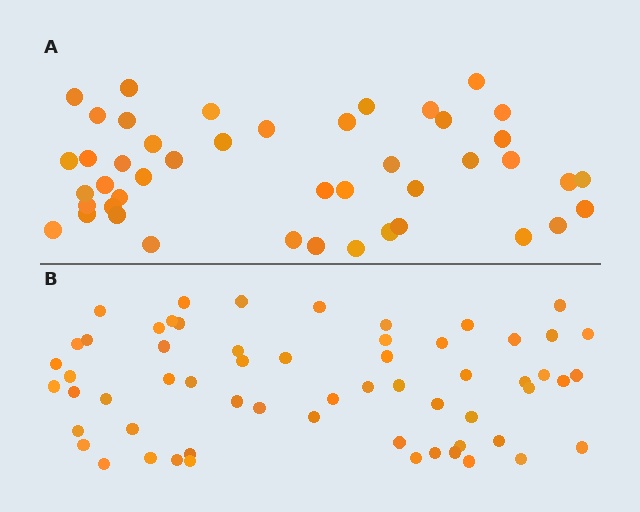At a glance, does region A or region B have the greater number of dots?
Region B (the bottom region) has more dots.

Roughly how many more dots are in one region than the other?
Region B has approximately 15 more dots than region A.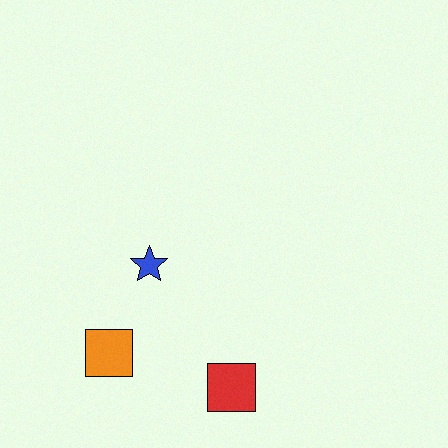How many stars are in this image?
There is 1 star.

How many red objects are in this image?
There is 1 red object.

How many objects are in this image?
There are 3 objects.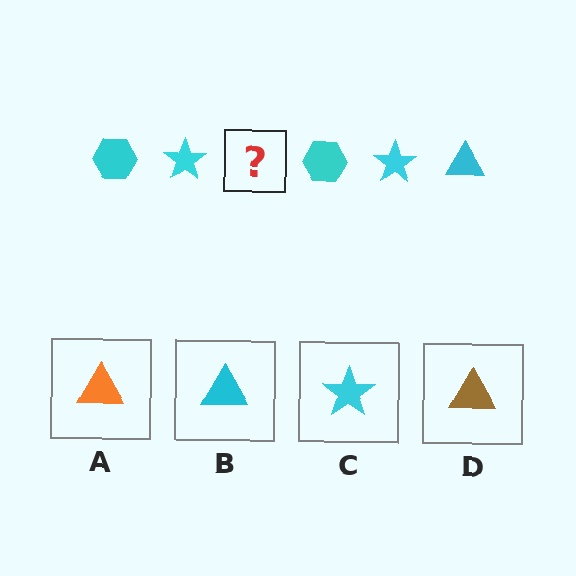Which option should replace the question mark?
Option B.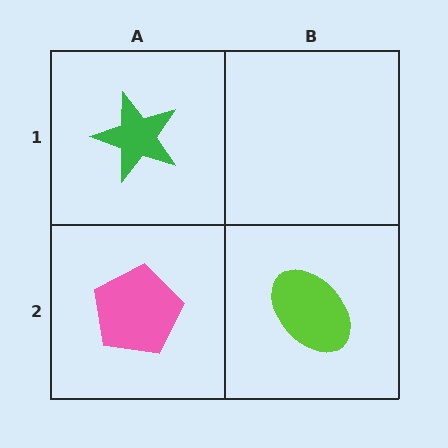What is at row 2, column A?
A pink pentagon.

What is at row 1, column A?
A green star.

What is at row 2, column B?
A lime ellipse.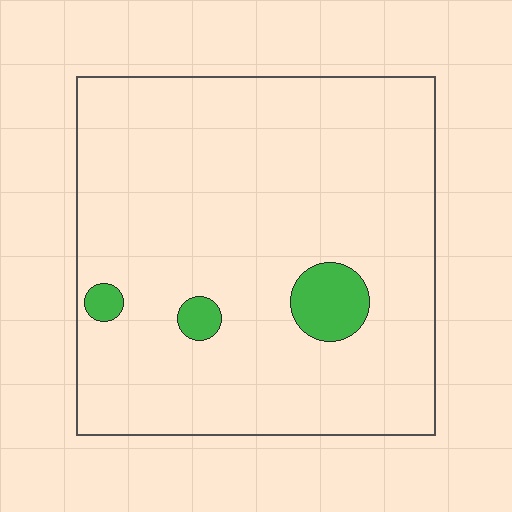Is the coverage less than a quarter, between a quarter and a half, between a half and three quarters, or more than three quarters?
Less than a quarter.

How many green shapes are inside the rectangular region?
3.